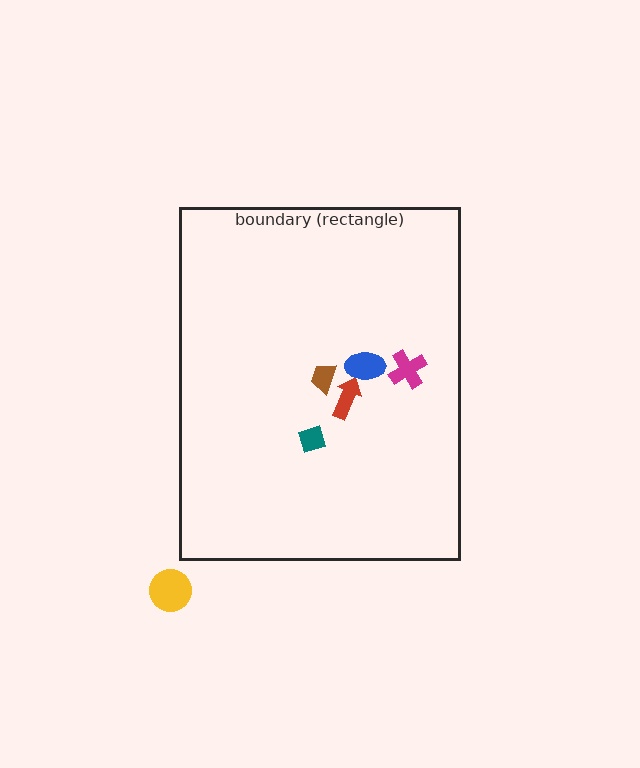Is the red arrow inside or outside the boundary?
Inside.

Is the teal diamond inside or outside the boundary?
Inside.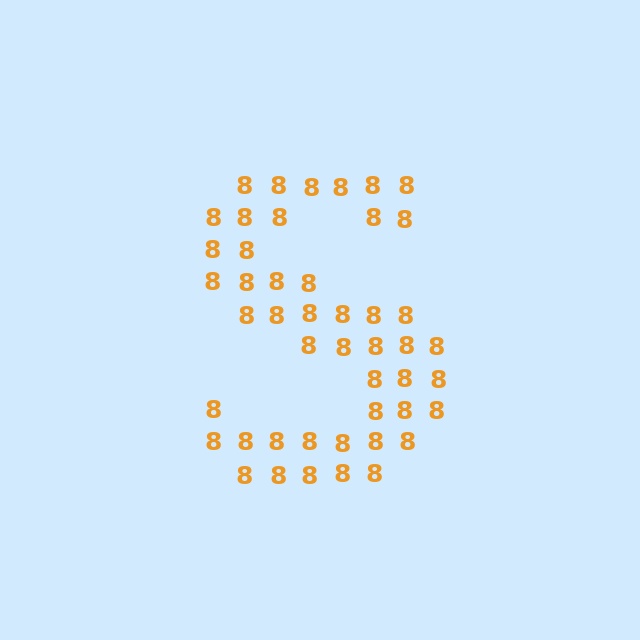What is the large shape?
The large shape is the letter S.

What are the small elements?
The small elements are digit 8's.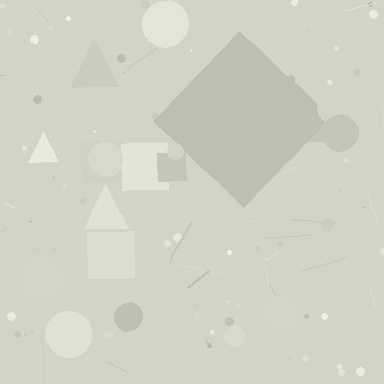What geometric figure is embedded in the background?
A diamond is embedded in the background.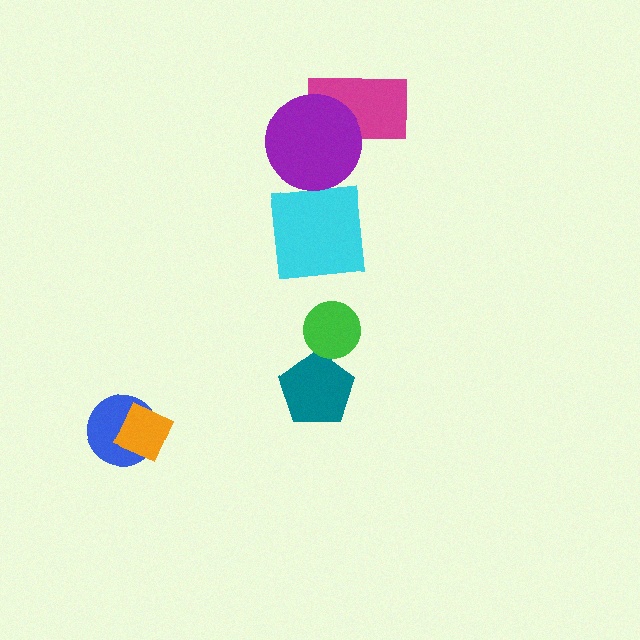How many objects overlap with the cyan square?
0 objects overlap with the cyan square.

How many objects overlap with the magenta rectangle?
1 object overlaps with the magenta rectangle.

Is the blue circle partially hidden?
Yes, it is partially covered by another shape.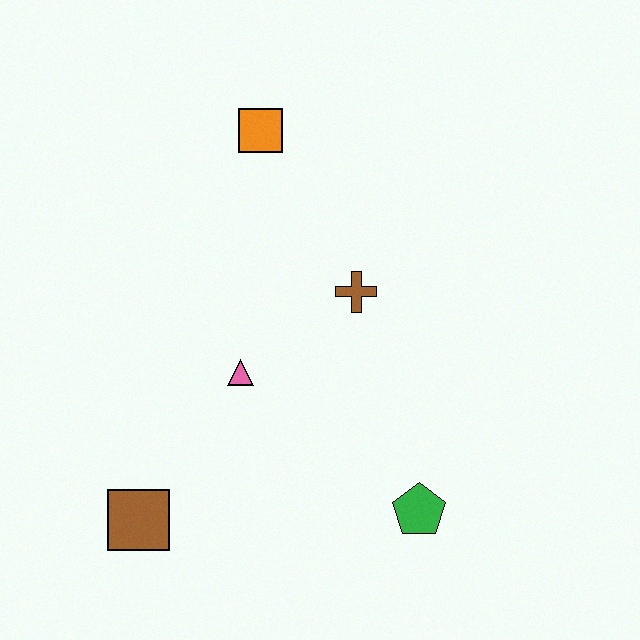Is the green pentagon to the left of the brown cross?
No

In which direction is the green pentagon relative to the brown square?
The green pentagon is to the right of the brown square.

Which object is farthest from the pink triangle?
The orange square is farthest from the pink triangle.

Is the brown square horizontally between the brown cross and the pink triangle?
No